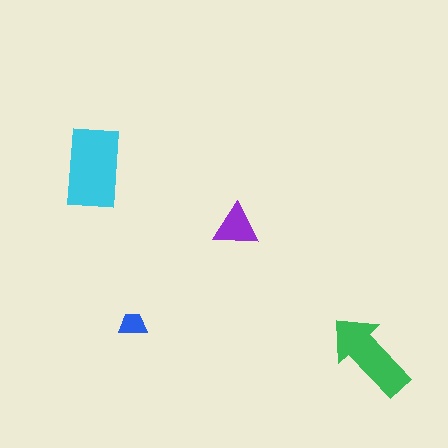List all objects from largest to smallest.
The cyan rectangle, the green arrow, the purple triangle, the blue trapezoid.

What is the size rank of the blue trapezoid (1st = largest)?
4th.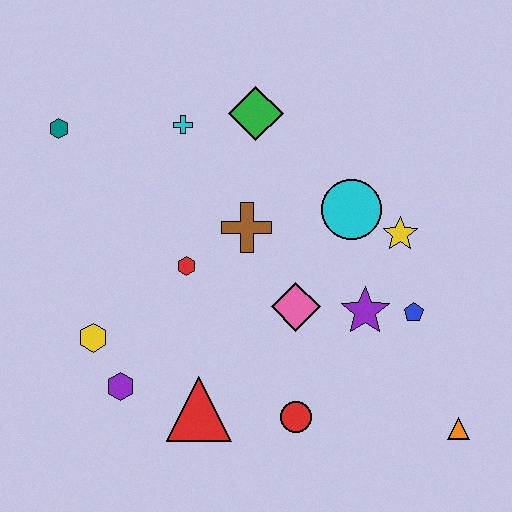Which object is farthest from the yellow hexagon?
The orange triangle is farthest from the yellow hexagon.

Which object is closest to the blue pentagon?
The purple star is closest to the blue pentagon.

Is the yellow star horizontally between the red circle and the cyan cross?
No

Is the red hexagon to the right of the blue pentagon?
No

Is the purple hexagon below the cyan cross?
Yes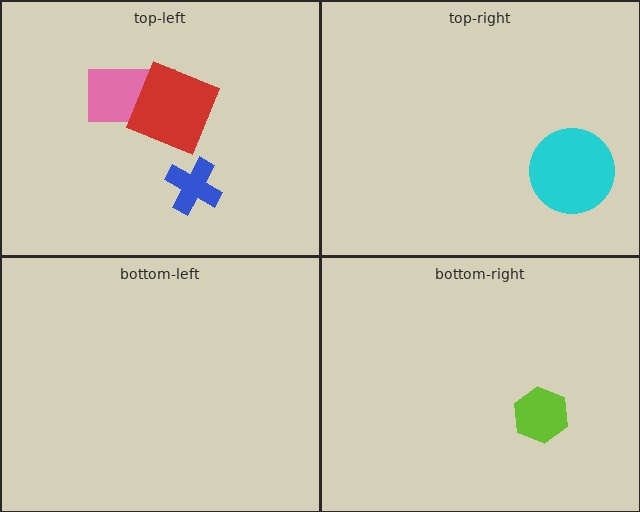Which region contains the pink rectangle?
The top-left region.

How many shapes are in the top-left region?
3.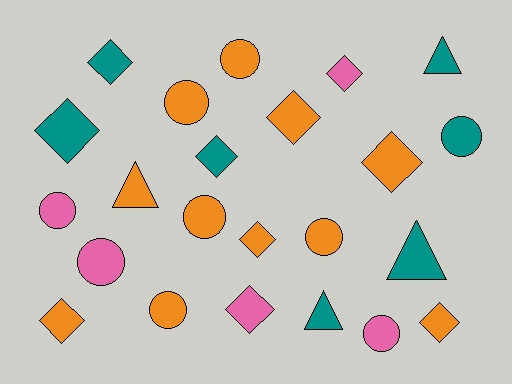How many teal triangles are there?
There are 3 teal triangles.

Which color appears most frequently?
Orange, with 11 objects.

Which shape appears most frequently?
Diamond, with 10 objects.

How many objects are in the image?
There are 23 objects.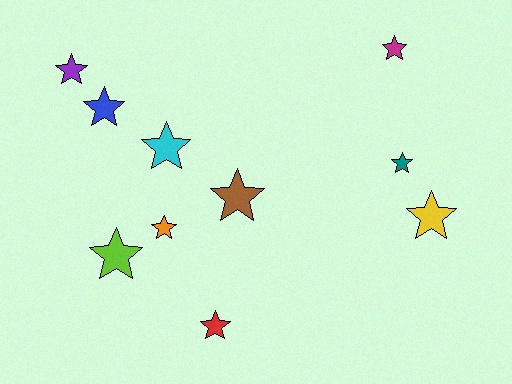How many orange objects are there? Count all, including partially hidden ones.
There is 1 orange object.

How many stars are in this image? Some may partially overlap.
There are 10 stars.